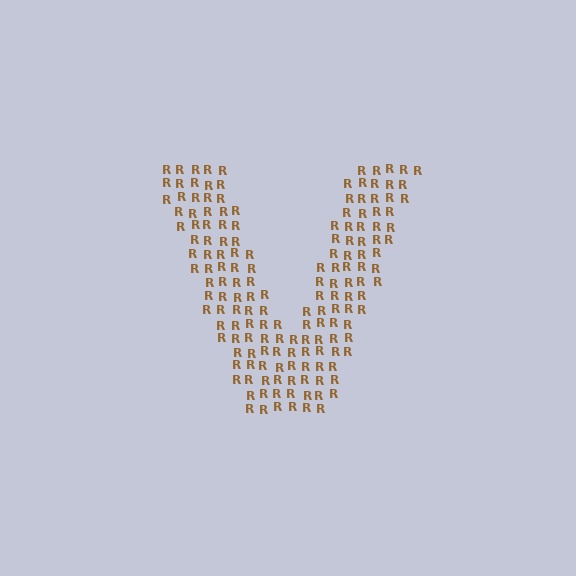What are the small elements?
The small elements are letter R's.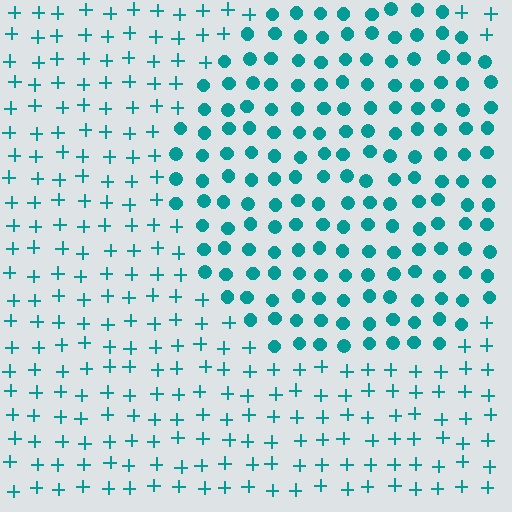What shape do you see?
I see a circle.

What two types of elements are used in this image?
The image uses circles inside the circle region and plus signs outside it.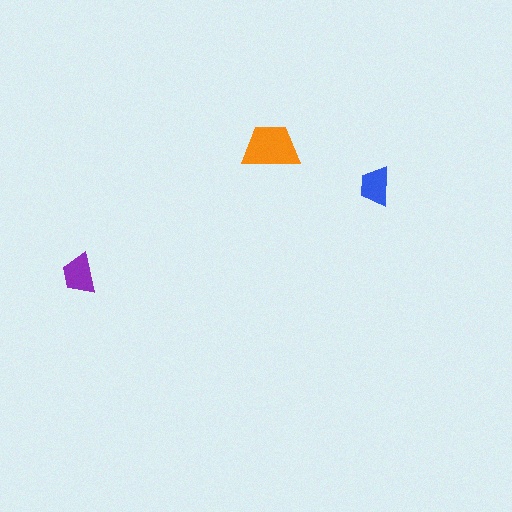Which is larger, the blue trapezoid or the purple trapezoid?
The purple one.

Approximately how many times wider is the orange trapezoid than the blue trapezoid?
About 1.5 times wider.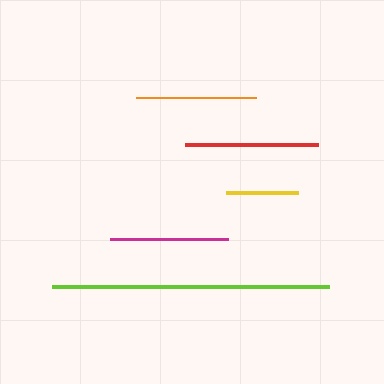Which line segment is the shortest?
The yellow line is the shortest at approximately 72 pixels.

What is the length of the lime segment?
The lime segment is approximately 277 pixels long.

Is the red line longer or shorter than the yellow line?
The red line is longer than the yellow line.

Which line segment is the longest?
The lime line is the longest at approximately 277 pixels.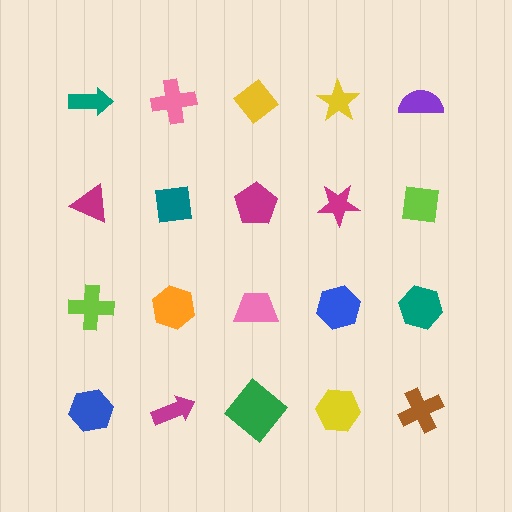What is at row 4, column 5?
A brown cross.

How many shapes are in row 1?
5 shapes.